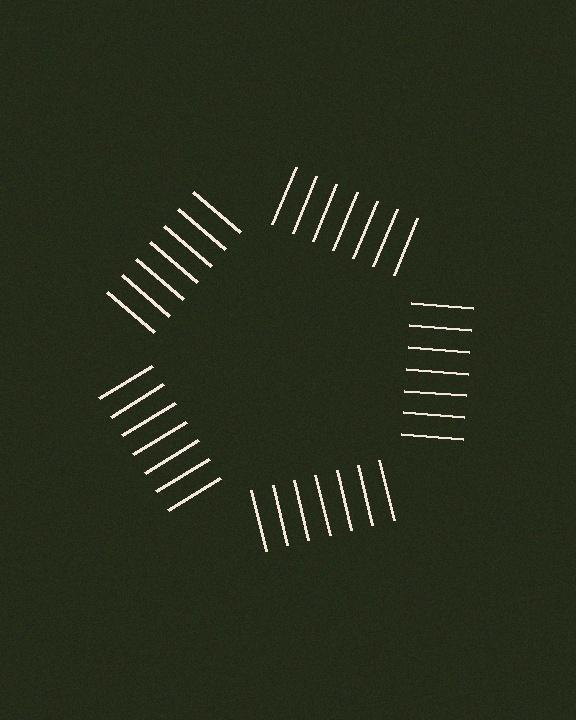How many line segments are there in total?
35 — 7 along each of the 5 edges.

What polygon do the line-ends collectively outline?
An illusory pentagon — the line segments terminate on its edges but no continuous stroke is drawn.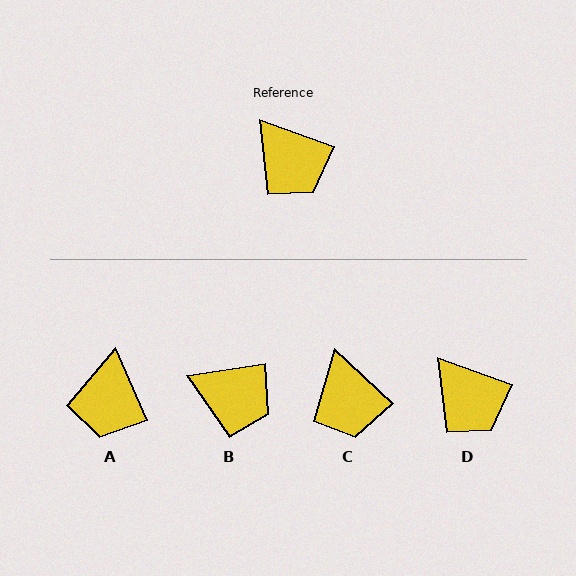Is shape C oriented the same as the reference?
No, it is off by about 23 degrees.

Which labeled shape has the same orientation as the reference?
D.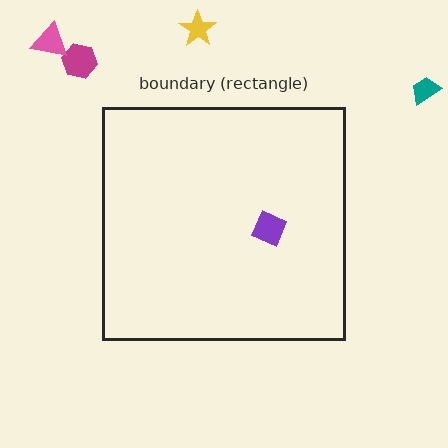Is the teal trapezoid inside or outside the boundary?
Outside.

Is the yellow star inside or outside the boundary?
Outside.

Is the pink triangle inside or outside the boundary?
Outside.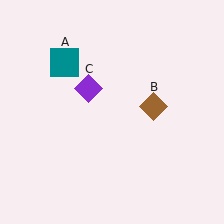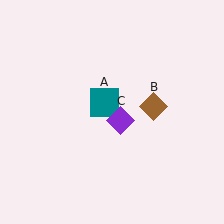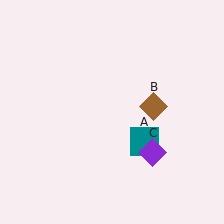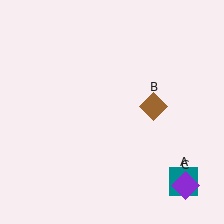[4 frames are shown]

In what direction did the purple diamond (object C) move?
The purple diamond (object C) moved down and to the right.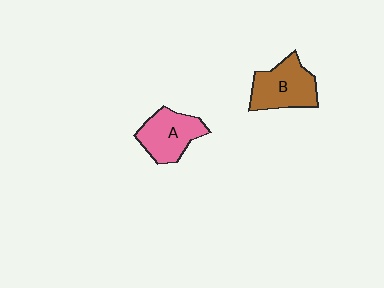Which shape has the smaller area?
Shape A (pink).